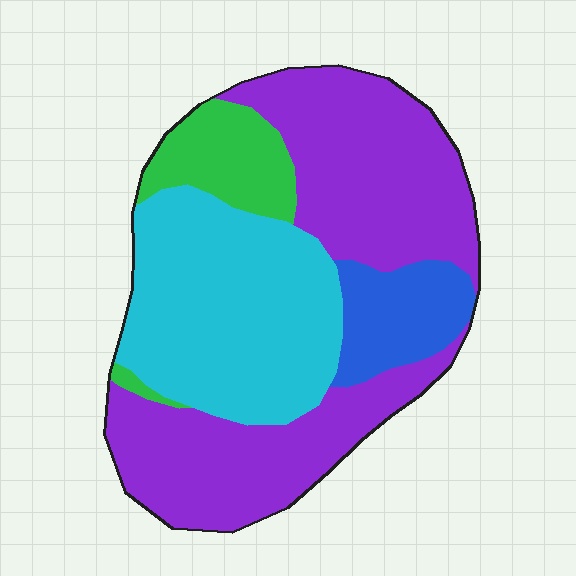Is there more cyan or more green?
Cyan.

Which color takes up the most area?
Purple, at roughly 50%.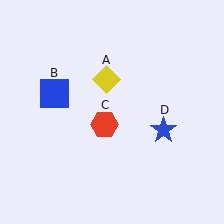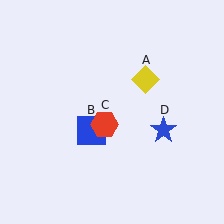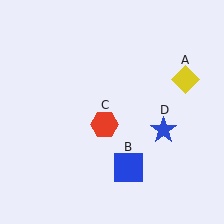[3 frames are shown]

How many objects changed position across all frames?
2 objects changed position: yellow diamond (object A), blue square (object B).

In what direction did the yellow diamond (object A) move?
The yellow diamond (object A) moved right.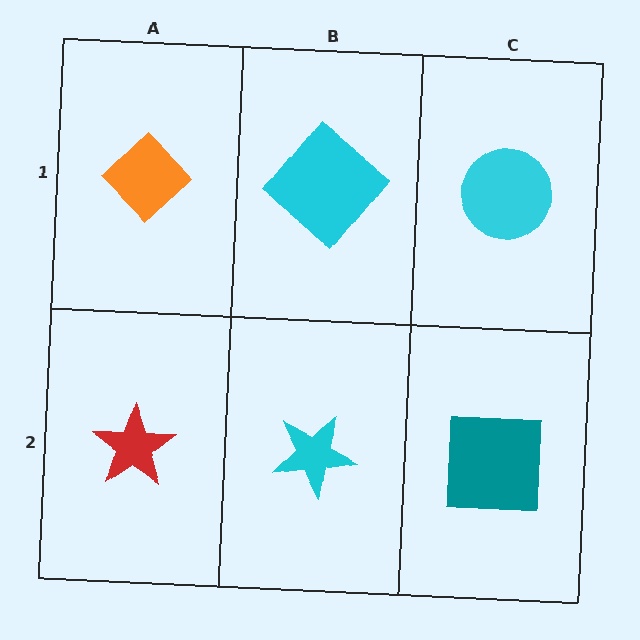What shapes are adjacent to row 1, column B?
A cyan star (row 2, column B), an orange diamond (row 1, column A), a cyan circle (row 1, column C).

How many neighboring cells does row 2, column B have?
3.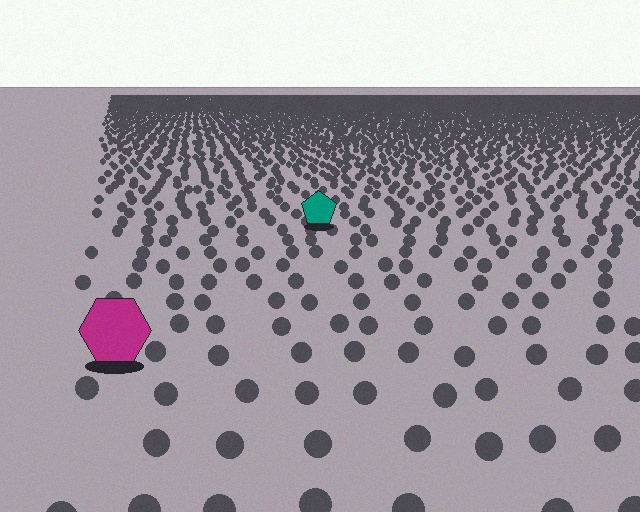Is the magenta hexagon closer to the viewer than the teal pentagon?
Yes. The magenta hexagon is closer — you can tell from the texture gradient: the ground texture is coarser near it.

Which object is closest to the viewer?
The magenta hexagon is closest. The texture marks near it are larger and more spread out.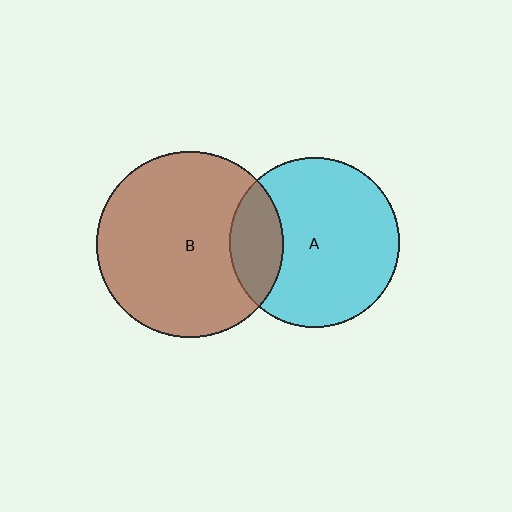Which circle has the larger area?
Circle B (brown).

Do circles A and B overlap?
Yes.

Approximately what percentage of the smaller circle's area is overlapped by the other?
Approximately 20%.